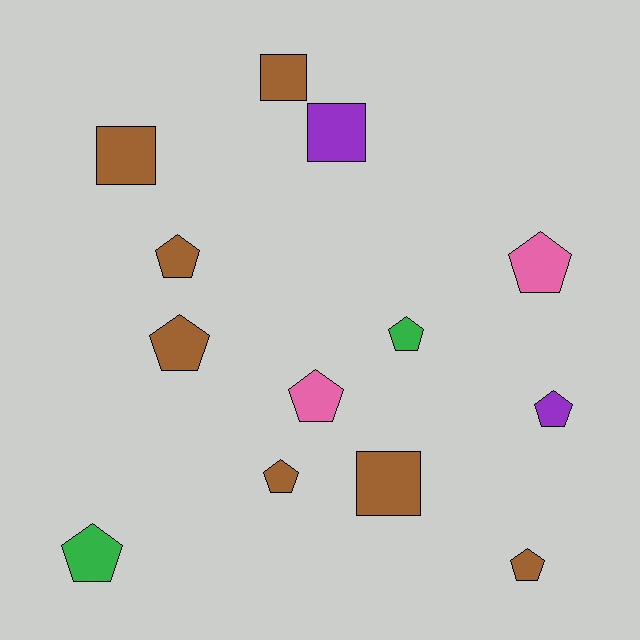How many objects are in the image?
There are 13 objects.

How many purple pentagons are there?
There is 1 purple pentagon.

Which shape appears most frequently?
Pentagon, with 9 objects.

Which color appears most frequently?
Brown, with 7 objects.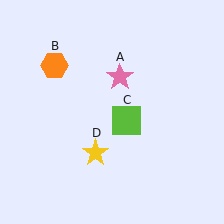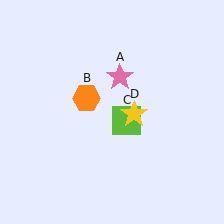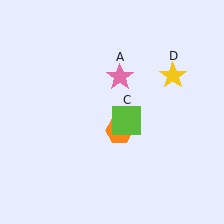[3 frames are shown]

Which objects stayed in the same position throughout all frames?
Pink star (object A) and lime square (object C) remained stationary.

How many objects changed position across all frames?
2 objects changed position: orange hexagon (object B), yellow star (object D).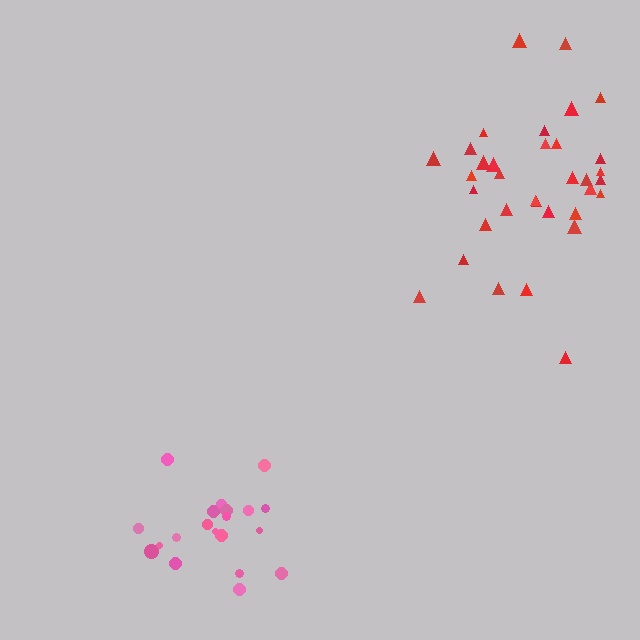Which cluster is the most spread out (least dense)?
Red.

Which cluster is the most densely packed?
Pink.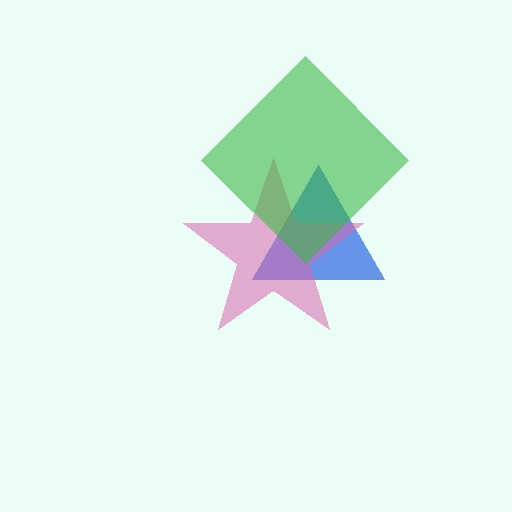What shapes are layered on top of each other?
The layered shapes are: a blue triangle, a pink star, a green diamond.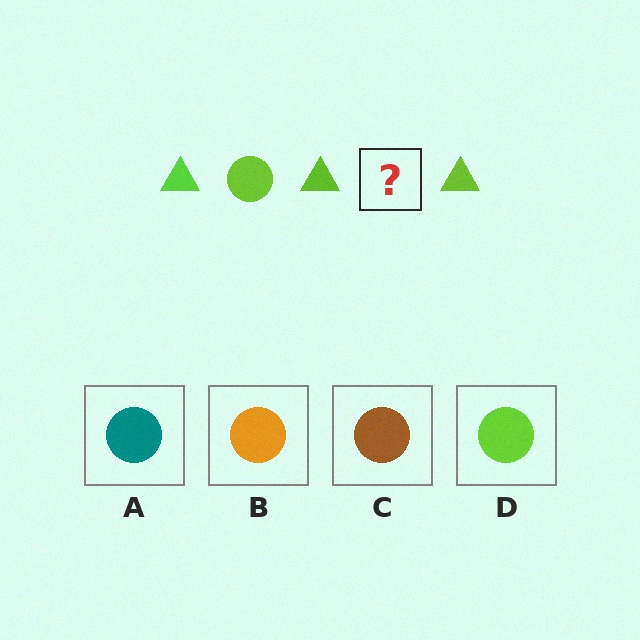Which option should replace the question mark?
Option D.